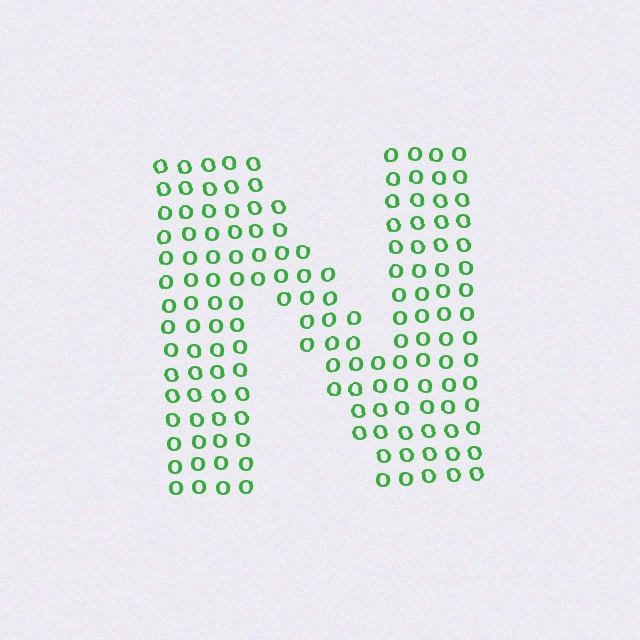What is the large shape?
The large shape is the letter N.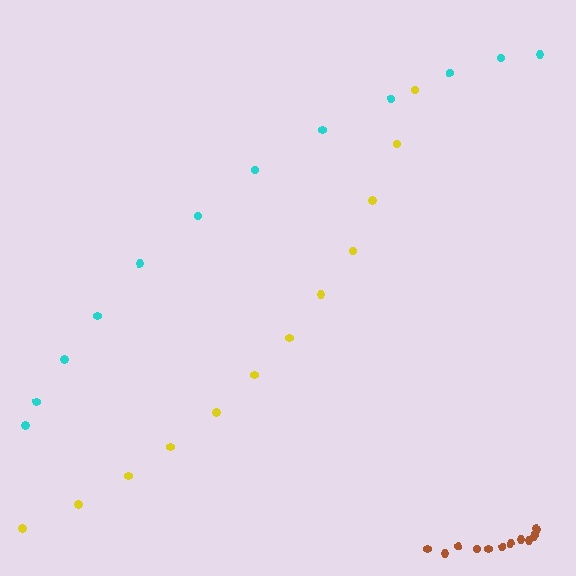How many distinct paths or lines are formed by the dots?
There are 3 distinct paths.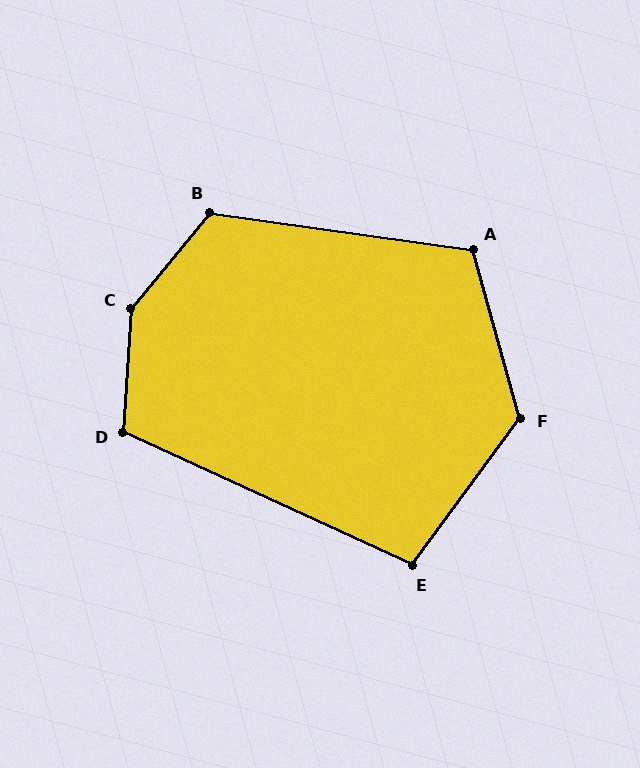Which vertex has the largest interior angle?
C, at approximately 145 degrees.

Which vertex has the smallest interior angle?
E, at approximately 102 degrees.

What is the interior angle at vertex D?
Approximately 111 degrees (obtuse).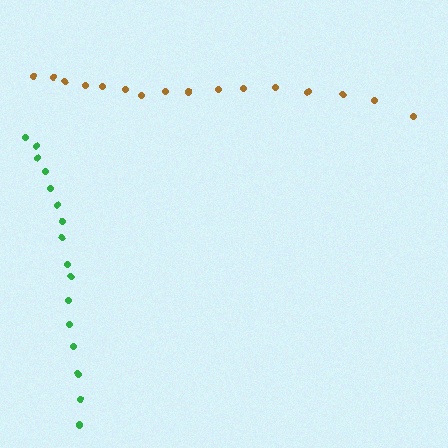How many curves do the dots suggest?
There are 2 distinct paths.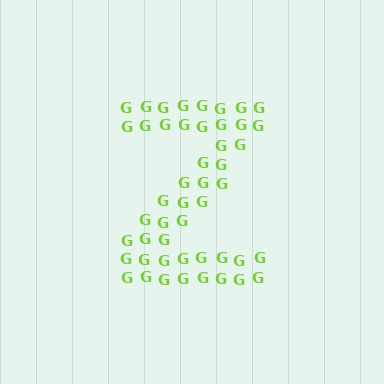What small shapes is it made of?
It is made of small letter G's.